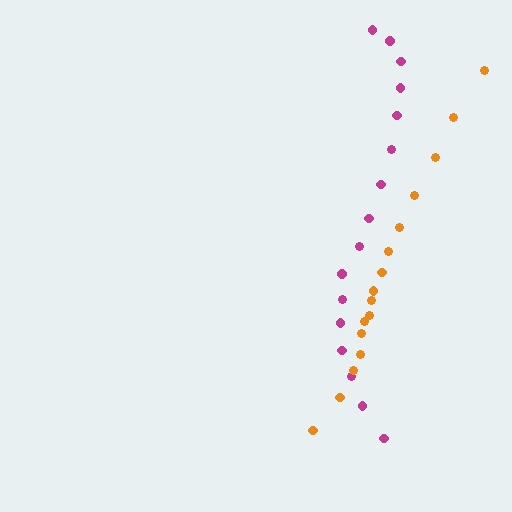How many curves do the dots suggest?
There are 2 distinct paths.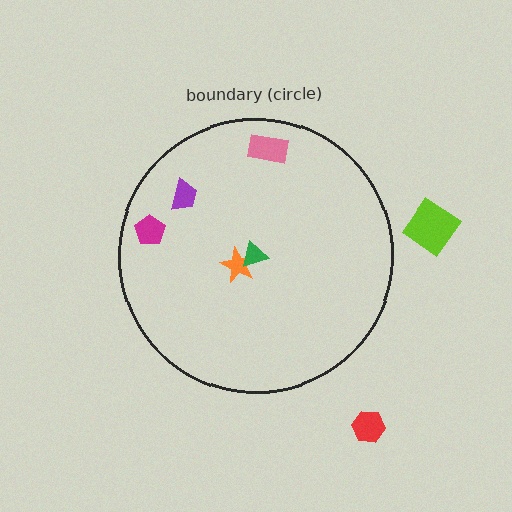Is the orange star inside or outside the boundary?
Inside.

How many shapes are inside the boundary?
5 inside, 2 outside.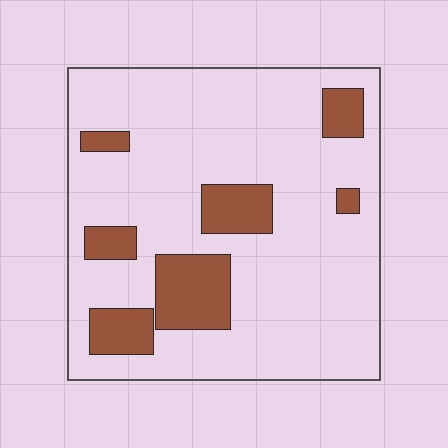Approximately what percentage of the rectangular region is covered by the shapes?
Approximately 20%.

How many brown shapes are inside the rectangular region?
7.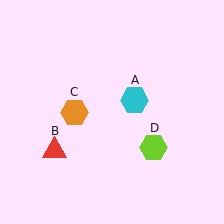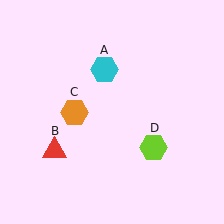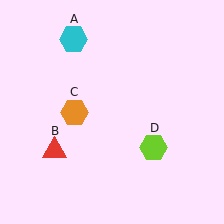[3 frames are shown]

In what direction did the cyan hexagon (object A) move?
The cyan hexagon (object A) moved up and to the left.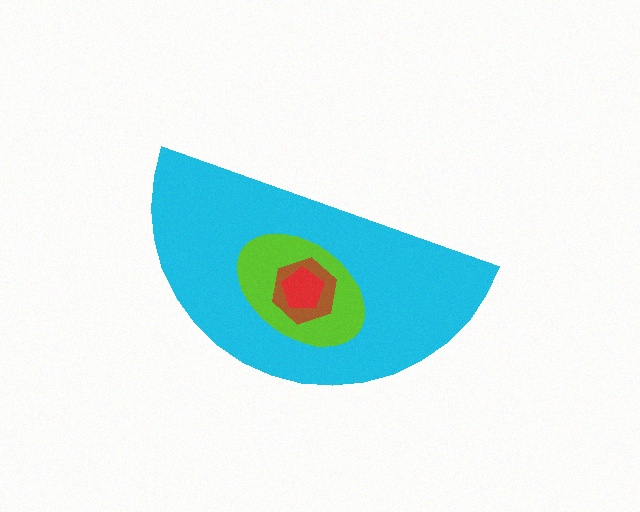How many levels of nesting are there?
4.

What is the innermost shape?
The red pentagon.